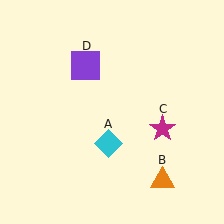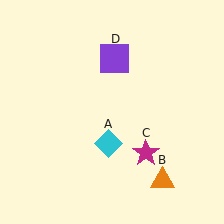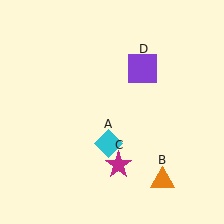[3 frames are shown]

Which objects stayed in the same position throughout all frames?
Cyan diamond (object A) and orange triangle (object B) remained stationary.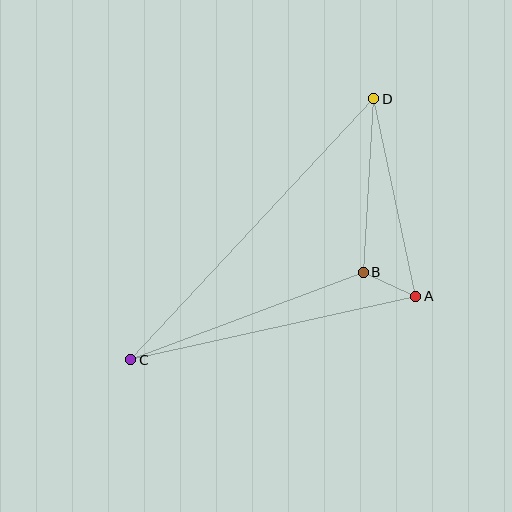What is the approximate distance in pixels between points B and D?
The distance between B and D is approximately 174 pixels.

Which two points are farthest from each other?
Points C and D are farthest from each other.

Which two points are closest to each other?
Points A and B are closest to each other.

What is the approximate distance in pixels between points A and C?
The distance between A and C is approximately 292 pixels.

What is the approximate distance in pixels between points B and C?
The distance between B and C is approximately 248 pixels.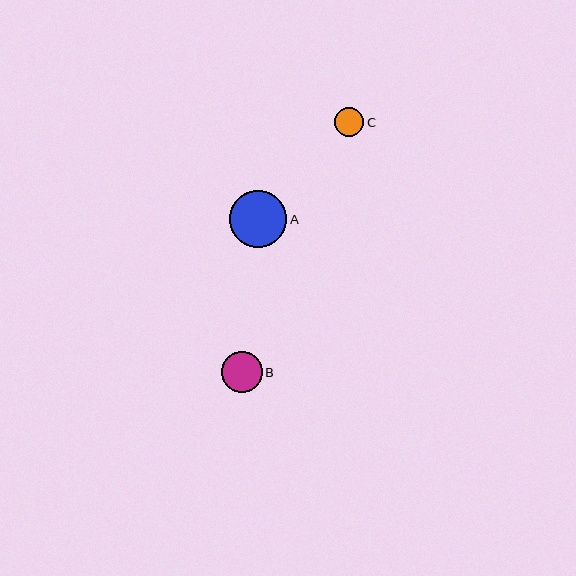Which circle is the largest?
Circle A is the largest with a size of approximately 57 pixels.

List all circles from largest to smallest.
From largest to smallest: A, B, C.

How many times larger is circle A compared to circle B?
Circle A is approximately 1.4 times the size of circle B.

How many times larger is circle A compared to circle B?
Circle A is approximately 1.4 times the size of circle B.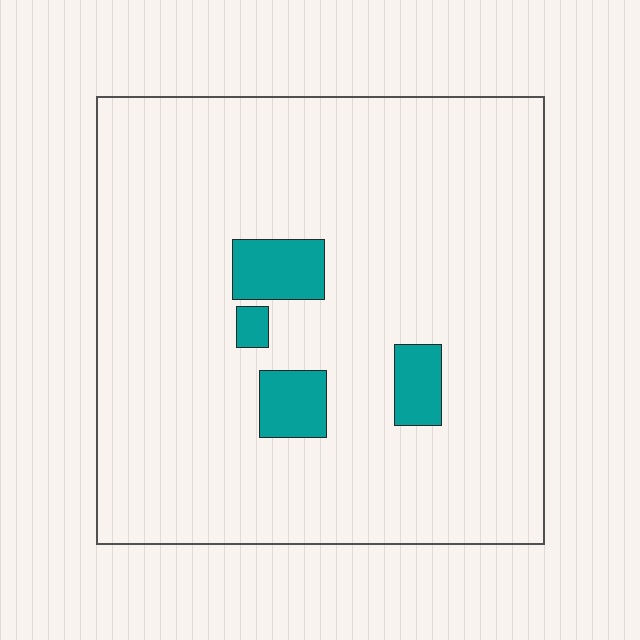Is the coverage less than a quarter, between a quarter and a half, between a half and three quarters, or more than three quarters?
Less than a quarter.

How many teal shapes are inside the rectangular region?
4.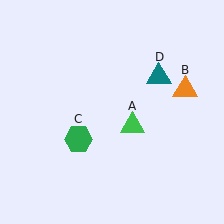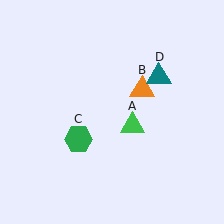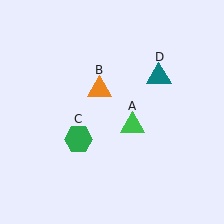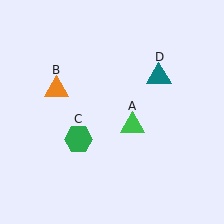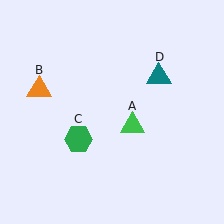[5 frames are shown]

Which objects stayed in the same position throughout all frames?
Green triangle (object A) and green hexagon (object C) and teal triangle (object D) remained stationary.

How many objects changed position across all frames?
1 object changed position: orange triangle (object B).